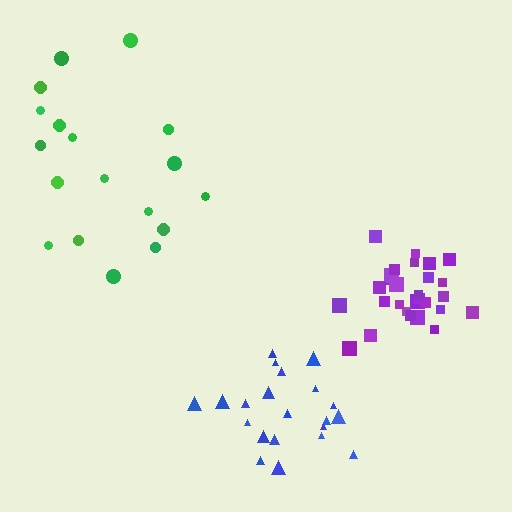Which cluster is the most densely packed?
Purple.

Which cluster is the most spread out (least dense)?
Green.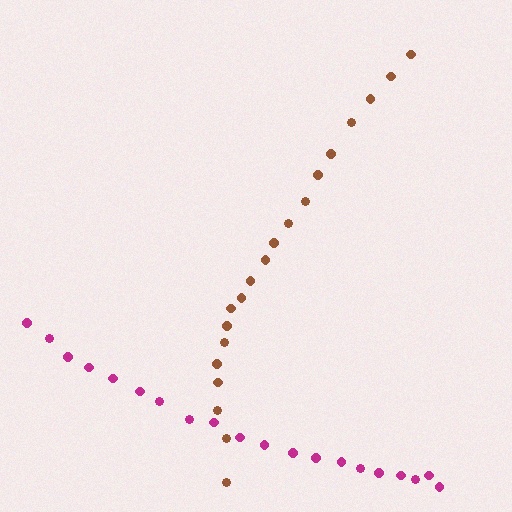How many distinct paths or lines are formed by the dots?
There are 2 distinct paths.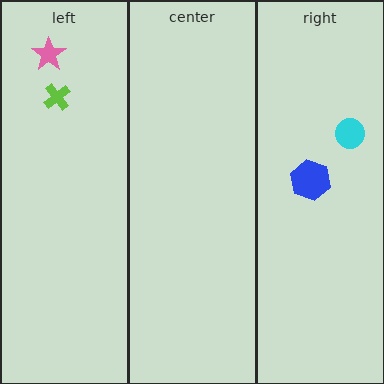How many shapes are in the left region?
2.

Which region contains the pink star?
The left region.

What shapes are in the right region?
The blue hexagon, the cyan circle.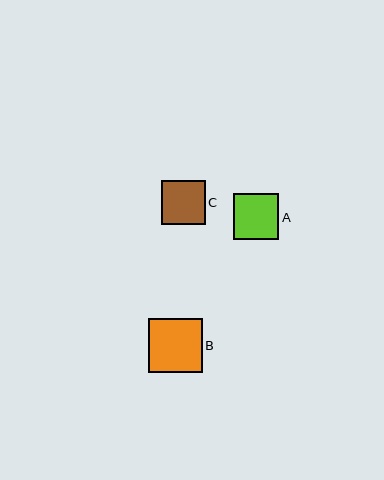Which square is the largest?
Square B is the largest with a size of approximately 54 pixels.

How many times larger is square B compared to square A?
Square B is approximately 1.2 times the size of square A.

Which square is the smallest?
Square C is the smallest with a size of approximately 44 pixels.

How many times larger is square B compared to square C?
Square B is approximately 1.2 times the size of square C.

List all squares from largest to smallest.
From largest to smallest: B, A, C.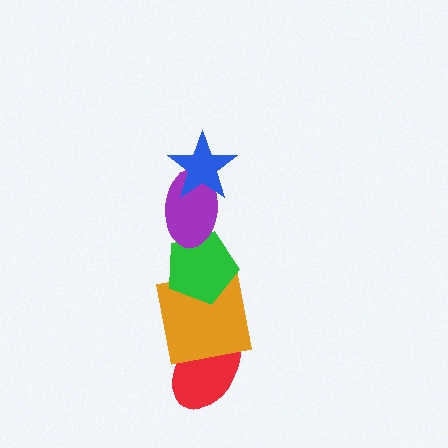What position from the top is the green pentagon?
The green pentagon is 3rd from the top.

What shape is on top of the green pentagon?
The purple ellipse is on top of the green pentagon.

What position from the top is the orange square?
The orange square is 4th from the top.